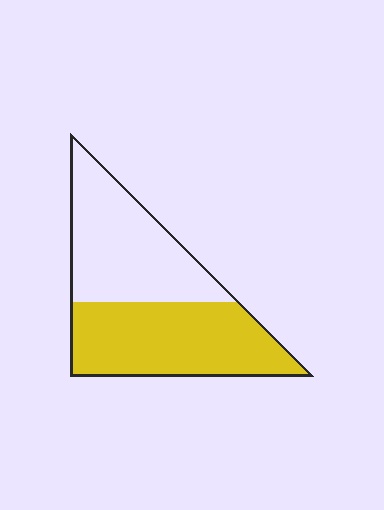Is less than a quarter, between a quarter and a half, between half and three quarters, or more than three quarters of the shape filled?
Between half and three quarters.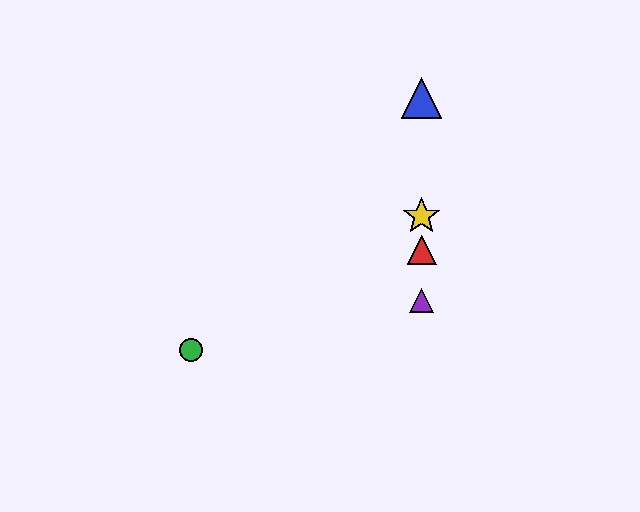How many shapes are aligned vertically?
4 shapes (the red triangle, the blue triangle, the yellow star, the purple triangle) are aligned vertically.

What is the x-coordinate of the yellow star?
The yellow star is at x≈422.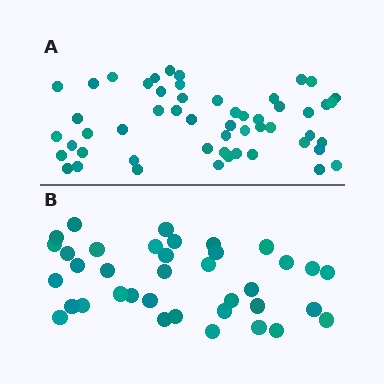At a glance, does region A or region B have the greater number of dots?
Region A (the top region) has more dots.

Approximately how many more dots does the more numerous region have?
Region A has approximately 15 more dots than region B.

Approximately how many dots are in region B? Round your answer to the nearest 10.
About 40 dots. (The exact count is 37, which rounds to 40.)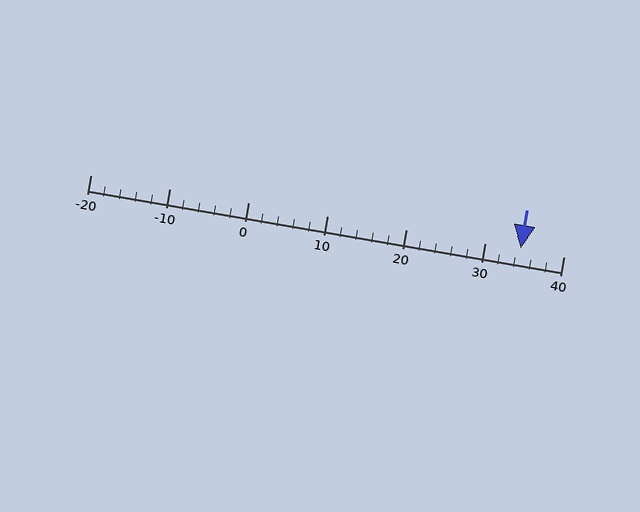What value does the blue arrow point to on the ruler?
The blue arrow points to approximately 35.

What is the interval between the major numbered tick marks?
The major tick marks are spaced 10 units apart.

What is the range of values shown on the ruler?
The ruler shows values from -20 to 40.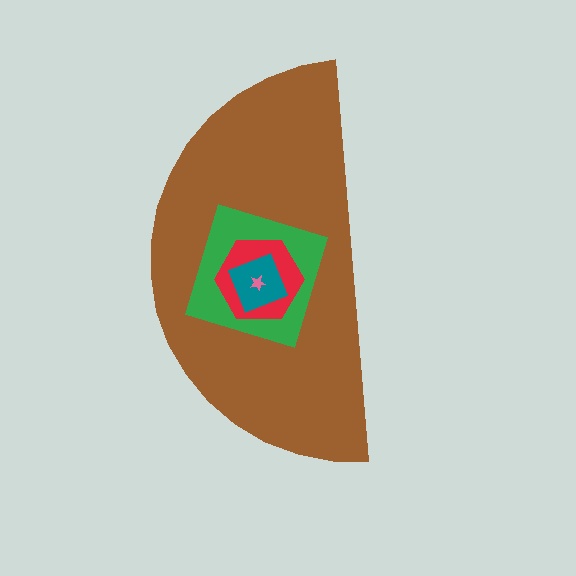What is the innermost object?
The pink star.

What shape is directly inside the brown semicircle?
The green square.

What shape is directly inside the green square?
The red hexagon.